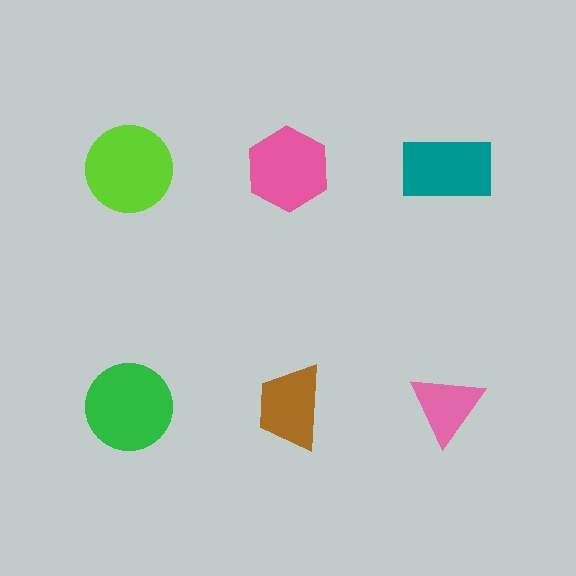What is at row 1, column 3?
A teal rectangle.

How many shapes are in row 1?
3 shapes.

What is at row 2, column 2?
A brown trapezoid.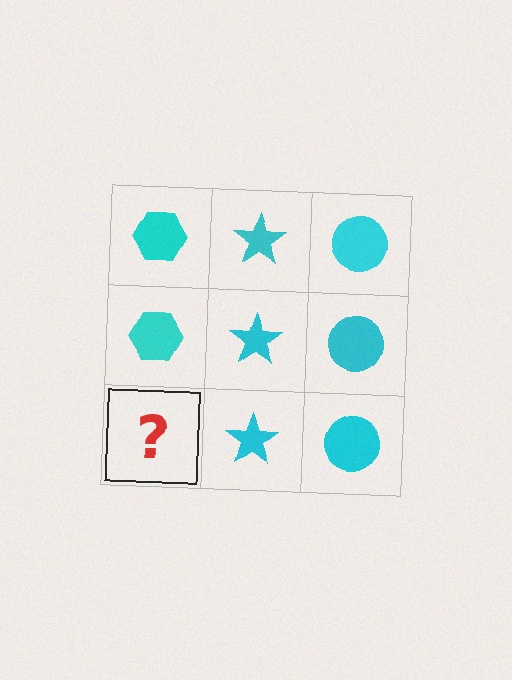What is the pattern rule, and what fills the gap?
The rule is that each column has a consistent shape. The gap should be filled with a cyan hexagon.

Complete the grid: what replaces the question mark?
The question mark should be replaced with a cyan hexagon.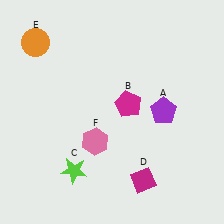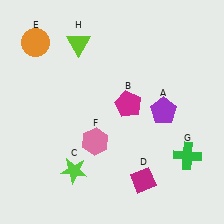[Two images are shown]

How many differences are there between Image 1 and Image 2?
There are 2 differences between the two images.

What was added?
A green cross (G), a lime triangle (H) were added in Image 2.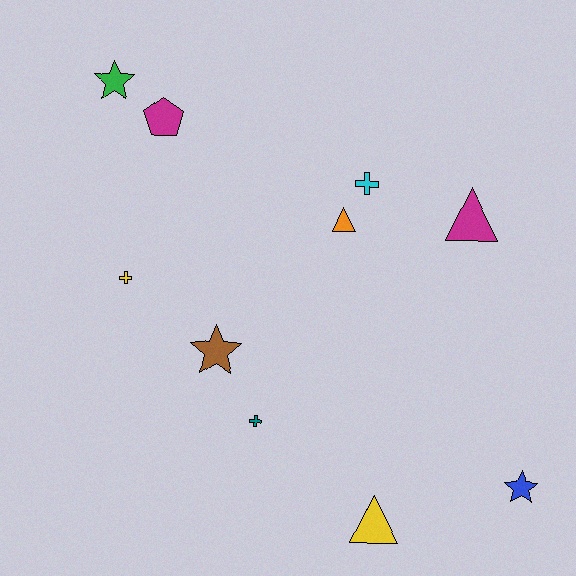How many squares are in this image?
There are no squares.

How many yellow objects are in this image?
There are 2 yellow objects.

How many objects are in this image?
There are 10 objects.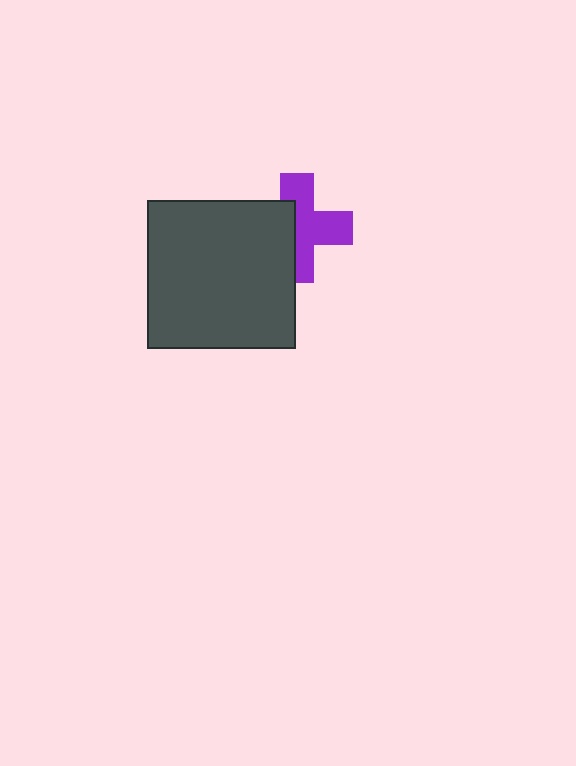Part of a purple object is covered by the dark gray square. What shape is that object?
It is a cross.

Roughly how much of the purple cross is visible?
About half of it is visible (roughly 59%).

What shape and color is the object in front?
The object in front is a dark gray square.